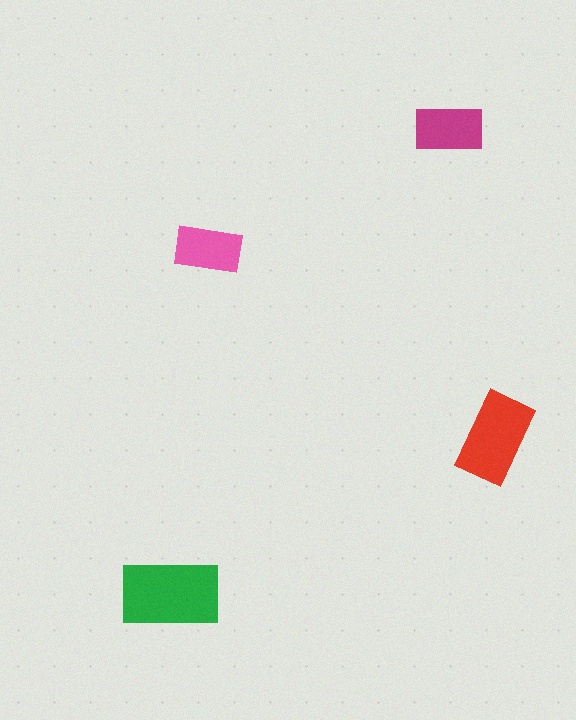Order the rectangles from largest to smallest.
the green one, the red one, the magenta one, the pink one.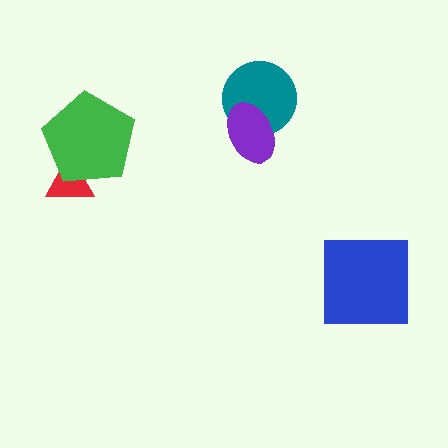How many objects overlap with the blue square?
0 objects overlap with the blue square.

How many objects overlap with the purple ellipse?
1 object overlaps with the purple ellipse.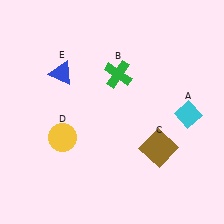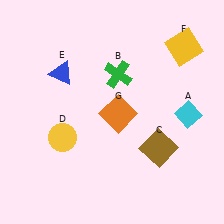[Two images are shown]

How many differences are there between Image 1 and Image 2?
There are 2 differences between the two images.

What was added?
A yellow square (F), an orange square (G) were added in Image 2.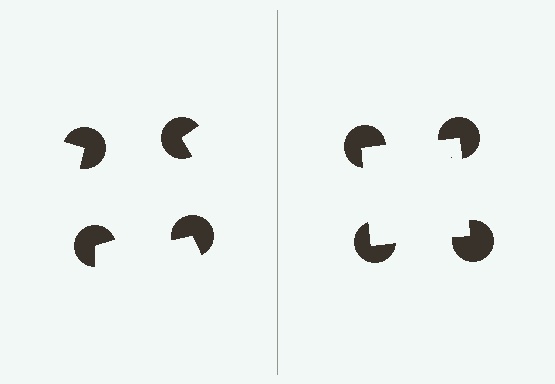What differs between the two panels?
The pac-man discs are positioned identically on both sides; only the wedge orientations differ. On the right they align to a square; on the left they are misaligned.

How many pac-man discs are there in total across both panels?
8 — 4 on each side.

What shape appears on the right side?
An illusory square.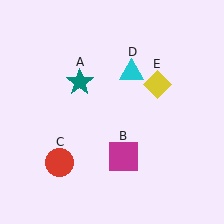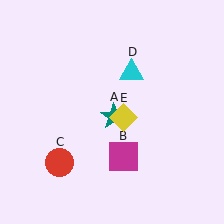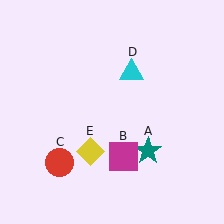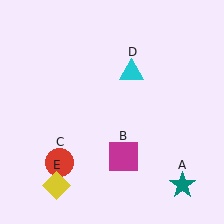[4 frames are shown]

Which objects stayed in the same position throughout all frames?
Magenta square (object B) and red circle (object C) and cyan triangle (object D) remained stationary.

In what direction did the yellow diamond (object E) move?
The yellow diamond (object E) moved down and to the left.